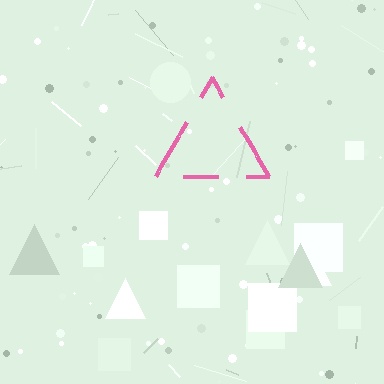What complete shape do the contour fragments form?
The contour fragments form a triangle.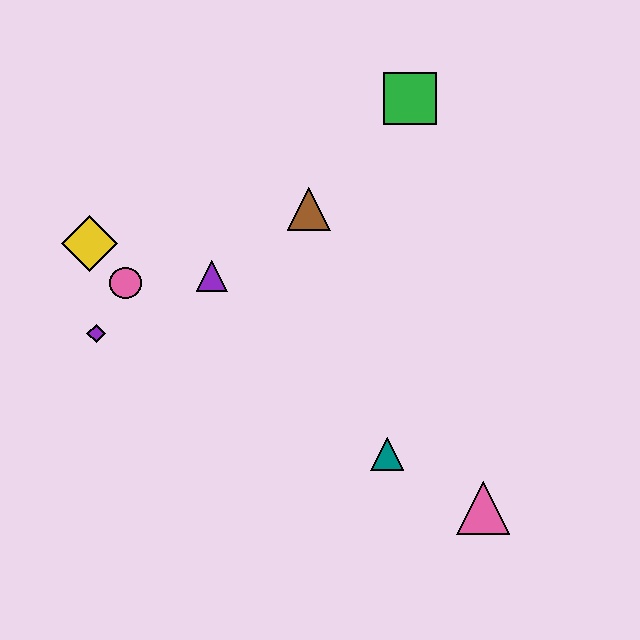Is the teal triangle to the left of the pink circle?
No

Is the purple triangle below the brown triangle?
Yes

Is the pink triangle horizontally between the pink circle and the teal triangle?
No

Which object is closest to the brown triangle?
The purple triangle is closest to the brown triangle.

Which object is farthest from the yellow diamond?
The pink triangle is farthest from the yellow diamond.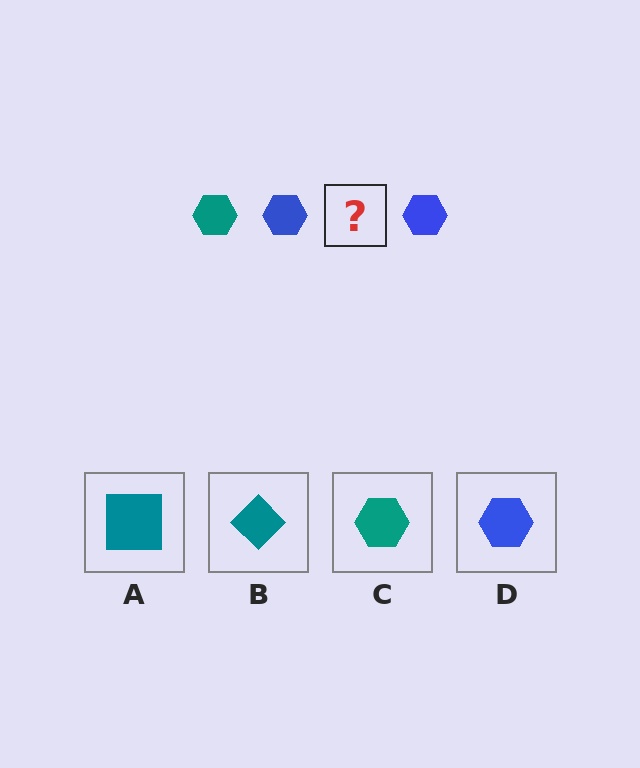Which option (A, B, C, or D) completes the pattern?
C.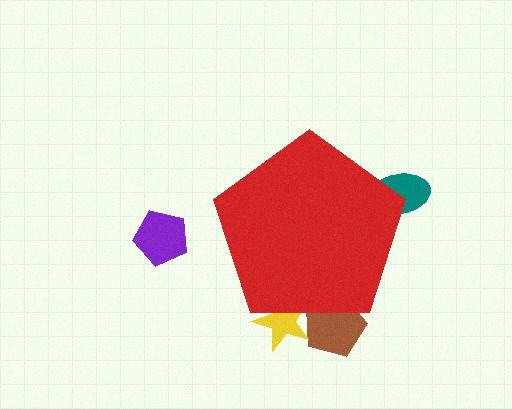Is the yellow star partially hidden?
Yes, the yellow star is partially hidden behind the red pentagon.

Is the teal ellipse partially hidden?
Yes, the teal ellipse is partially hidden behind the red pentagon.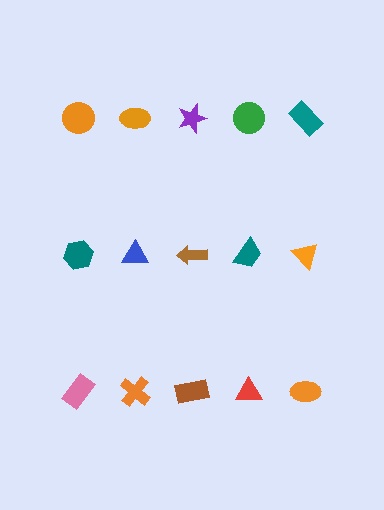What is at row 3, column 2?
An orange cross.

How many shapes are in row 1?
5 shapes.